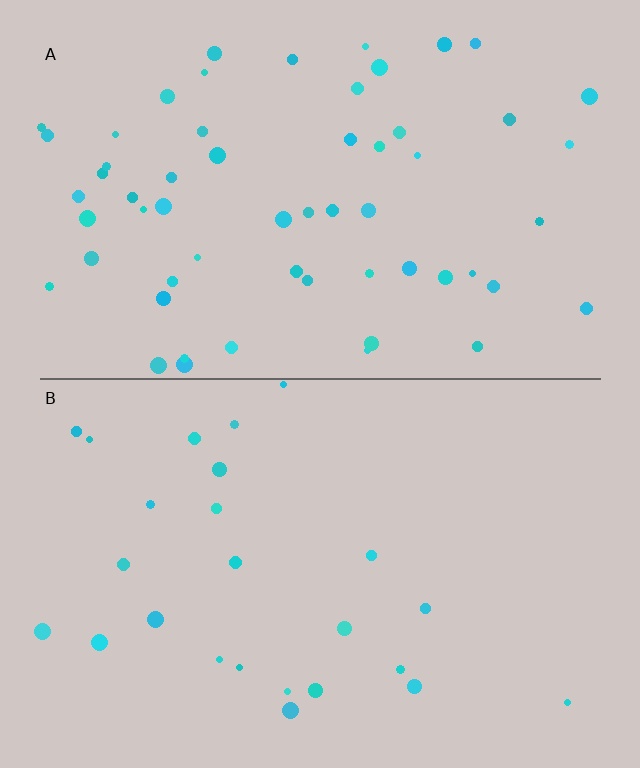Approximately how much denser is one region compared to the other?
Approximately 2.3× — region A over region B.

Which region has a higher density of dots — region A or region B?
A (the top).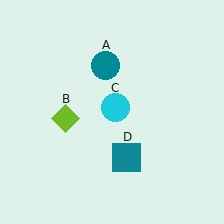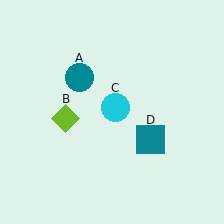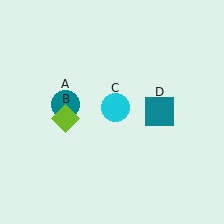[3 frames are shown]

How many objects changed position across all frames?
2 objects changed position: teal circle (object A), teal square (object D).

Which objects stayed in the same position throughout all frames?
Lime diamond (object B) and cyan circle (object C) remained stationary.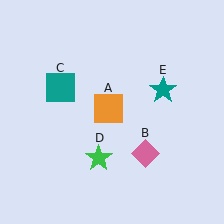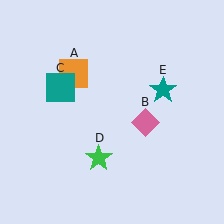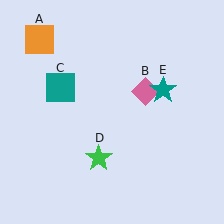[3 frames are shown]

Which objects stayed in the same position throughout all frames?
Teal square (object C) and green star (object D) and teal star (object E) remained stationary.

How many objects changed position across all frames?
2 objects changed position: orange square (object A), pink diamond (object B).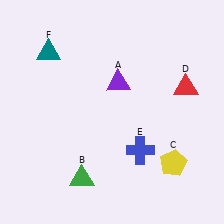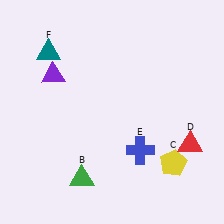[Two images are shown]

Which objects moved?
The objects that moved are: the purple triangle (A), the red triangle (D).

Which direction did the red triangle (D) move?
The red triangle (D) moved down.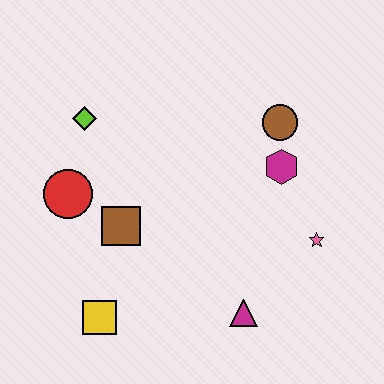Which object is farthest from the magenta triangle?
The lime diamond is farthest from the magenta triangle.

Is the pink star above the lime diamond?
No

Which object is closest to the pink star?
The magenta hexagon is closest to the pink star.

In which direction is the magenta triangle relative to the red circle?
The magenta triangle is to the right of the red circle.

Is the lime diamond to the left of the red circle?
No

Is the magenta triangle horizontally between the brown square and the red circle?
No